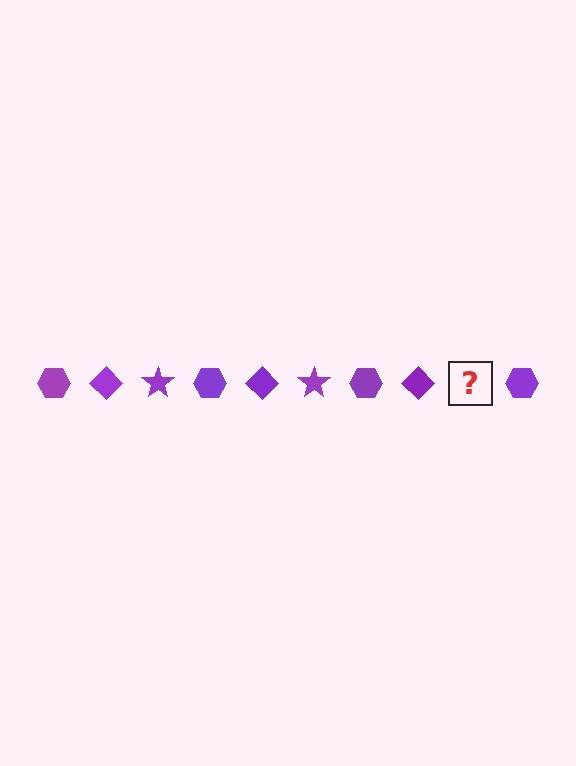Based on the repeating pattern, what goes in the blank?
The blank should be a purple star.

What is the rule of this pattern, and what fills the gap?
The rule is that the pattern cycles through hexagon, diamond, star shapes in purple. The gap should be filled with a purple star.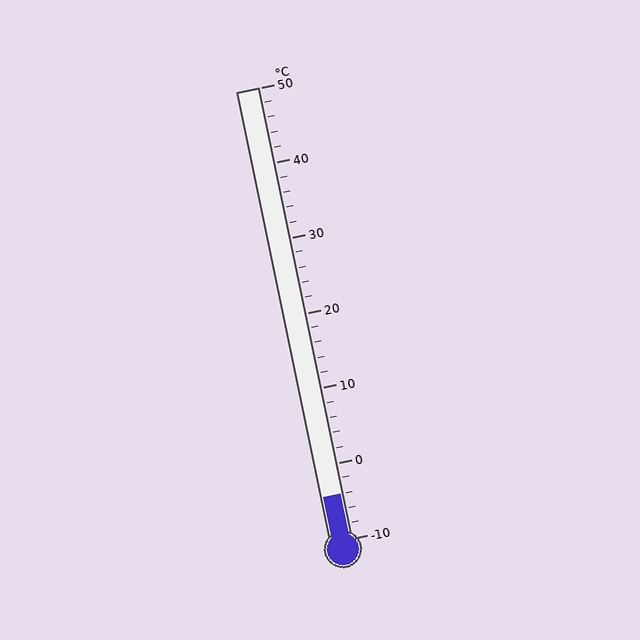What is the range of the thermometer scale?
The thermometer scale ranges from -10°C to 50°C.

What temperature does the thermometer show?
The thermometer shows approximately -4°C.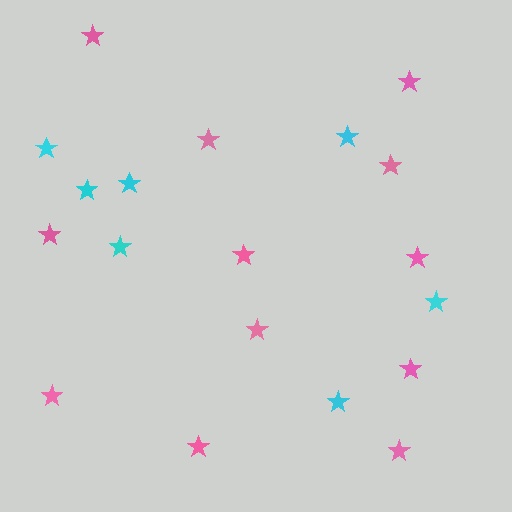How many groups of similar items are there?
There are 2 groups: one group of pink stars (12) and one group of cyan stars (7).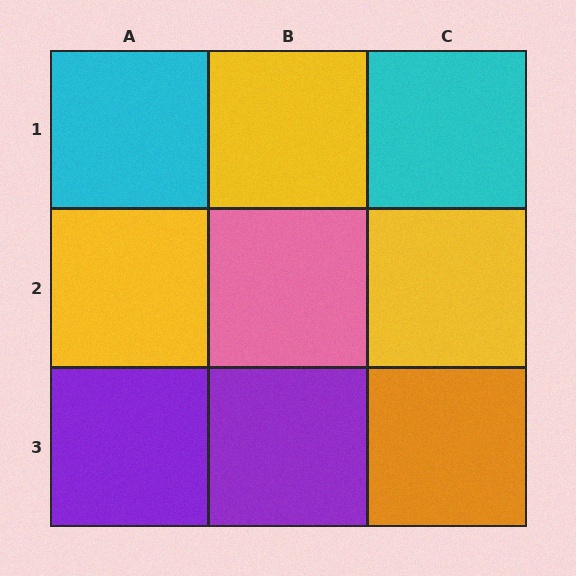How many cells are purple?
2 cells are purple.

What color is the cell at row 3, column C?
Orange.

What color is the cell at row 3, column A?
Purple.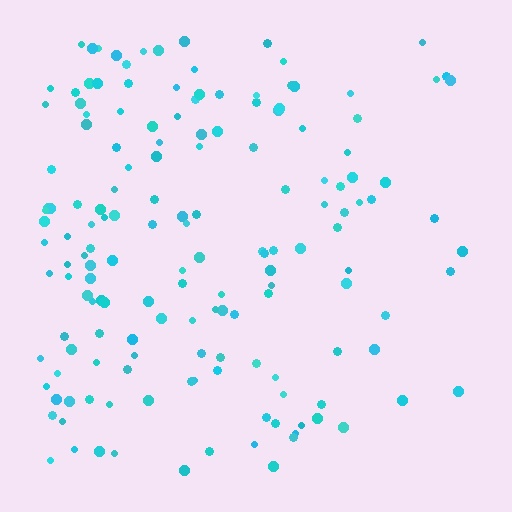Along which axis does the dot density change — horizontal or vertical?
Horizontal.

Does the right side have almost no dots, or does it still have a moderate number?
Still a moderate number, just noticeably fewer than the left.